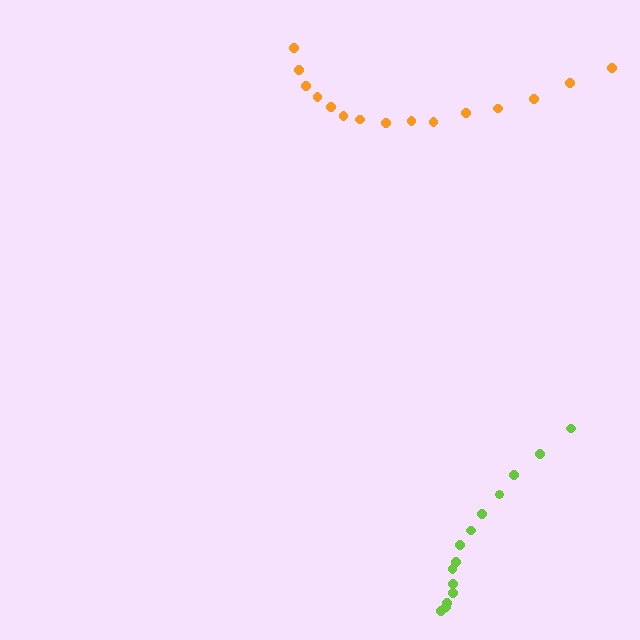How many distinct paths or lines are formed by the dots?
There are 2 distinct paths.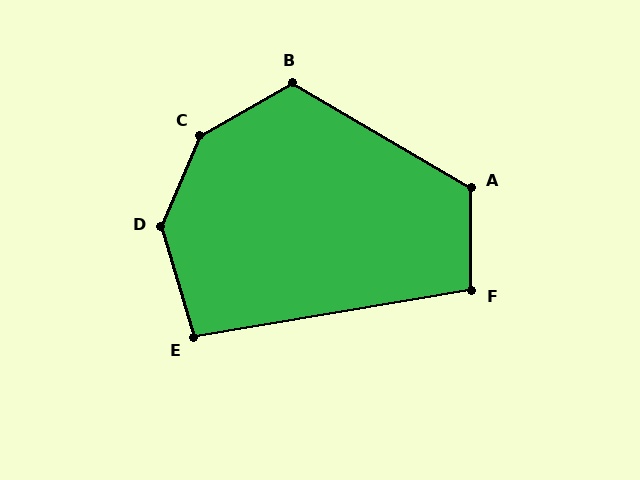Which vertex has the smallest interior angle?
E, at approximately 97 degrees.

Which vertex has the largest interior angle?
C, at approximately 142 degrees.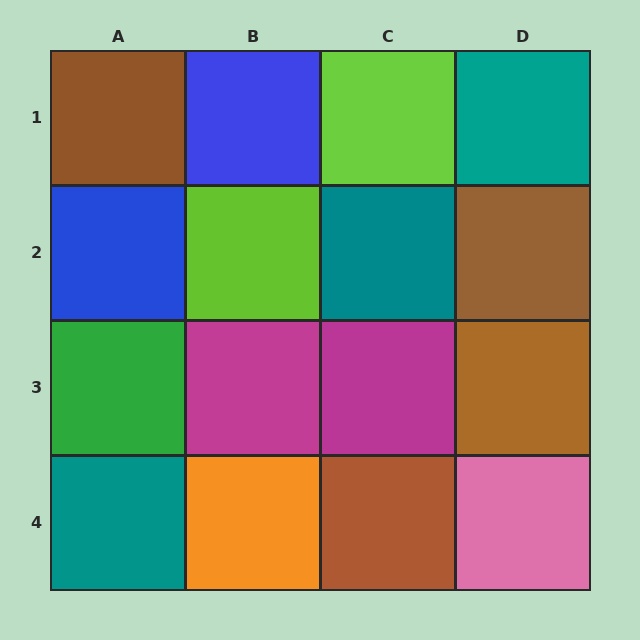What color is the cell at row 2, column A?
Blue.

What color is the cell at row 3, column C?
Magenta.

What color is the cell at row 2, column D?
Brown.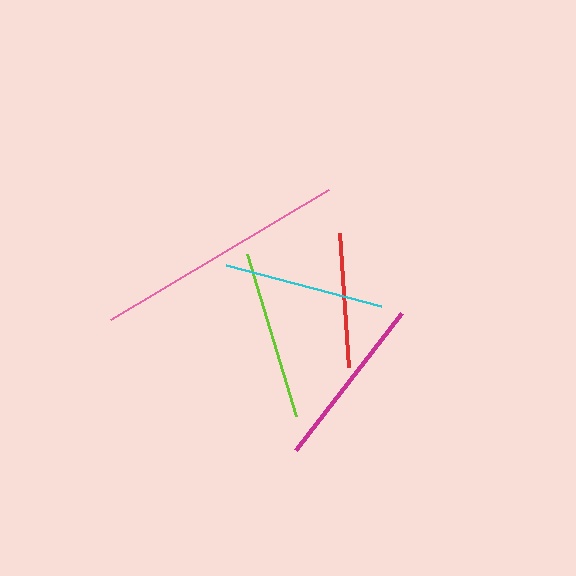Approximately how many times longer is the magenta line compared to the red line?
The magenta line is approximately 1.3 times the length of the red line.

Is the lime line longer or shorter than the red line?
The lime line is longer than the red line.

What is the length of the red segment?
The red segment is approximately 134 pixels long.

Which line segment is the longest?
The pink line is the longest at approximately 254 pixels.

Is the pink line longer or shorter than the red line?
The pink line is longer than the red line.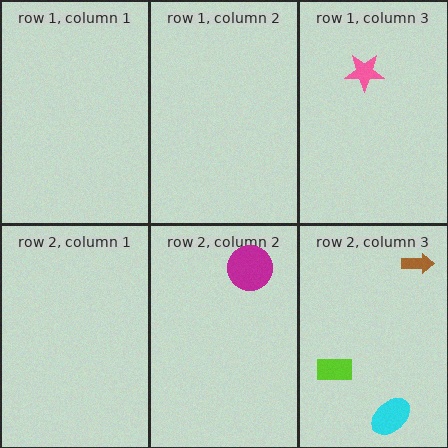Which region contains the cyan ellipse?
The row 2, column 3 region.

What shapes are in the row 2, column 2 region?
The magenta circle.